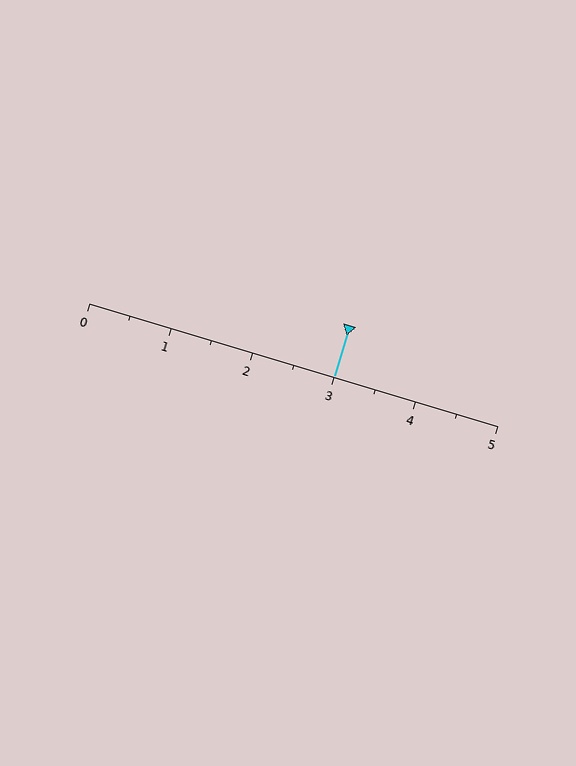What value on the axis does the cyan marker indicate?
The marker indicates approximately 3.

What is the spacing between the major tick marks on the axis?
The major ticks are spaced 1 apart.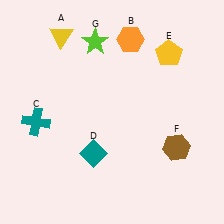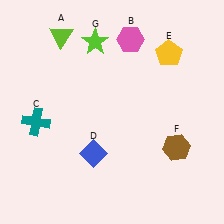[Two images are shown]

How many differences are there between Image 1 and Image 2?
There are 3 differences between the two images.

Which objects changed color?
A changed from yellow to lime. B changed from orange to pink. D changed from teal to blue.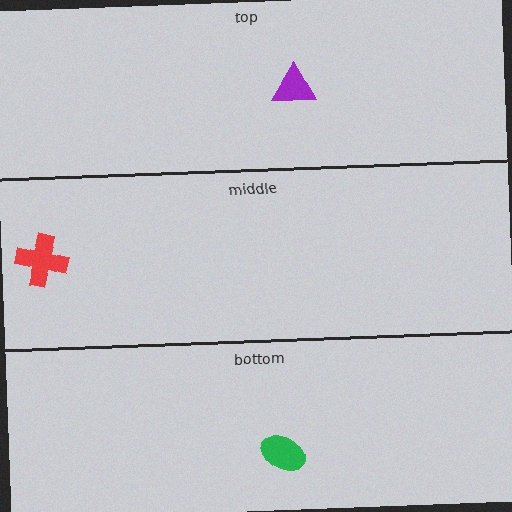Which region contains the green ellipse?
The bottom region.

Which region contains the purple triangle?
The top region.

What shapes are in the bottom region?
The green ellipse.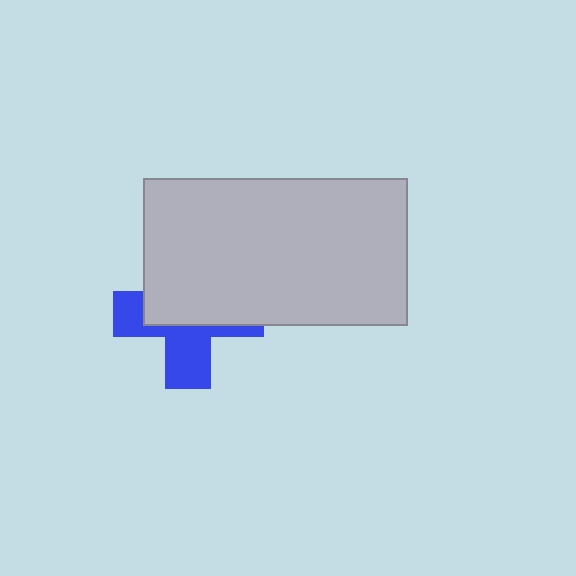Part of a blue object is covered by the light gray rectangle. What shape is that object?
It is a cross.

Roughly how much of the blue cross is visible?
A small part of it is visible (roughly 45%).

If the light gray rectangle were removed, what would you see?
You would see the complete blue cross.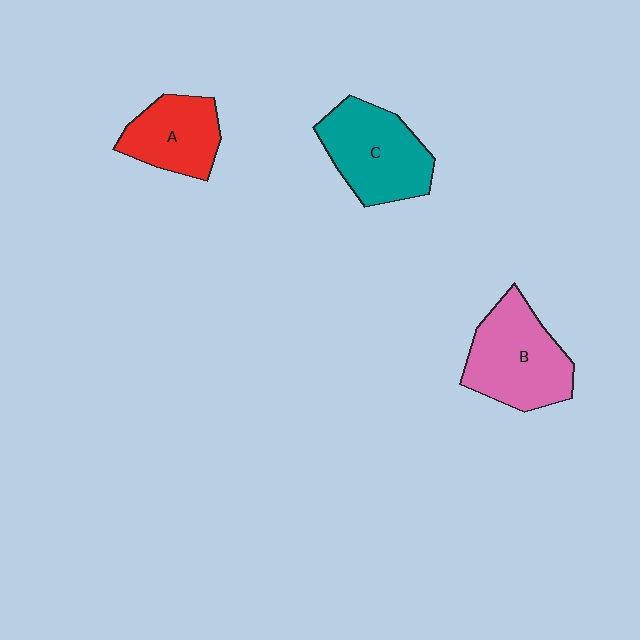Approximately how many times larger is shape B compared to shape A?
Approximately 1.4 times.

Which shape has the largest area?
Shape B (pink).